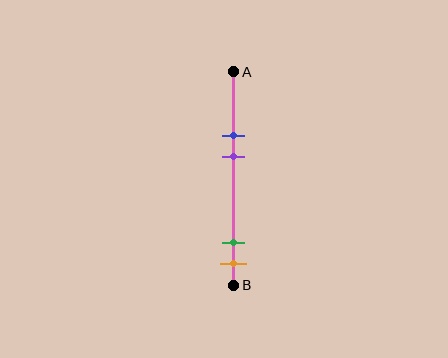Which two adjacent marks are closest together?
The green and orange marks are the closest adjacent pair.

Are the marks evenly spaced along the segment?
No, the marks are not evenly spaced.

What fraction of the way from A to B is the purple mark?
The purple mark is approximately 40% (0.4) of the way from A to B.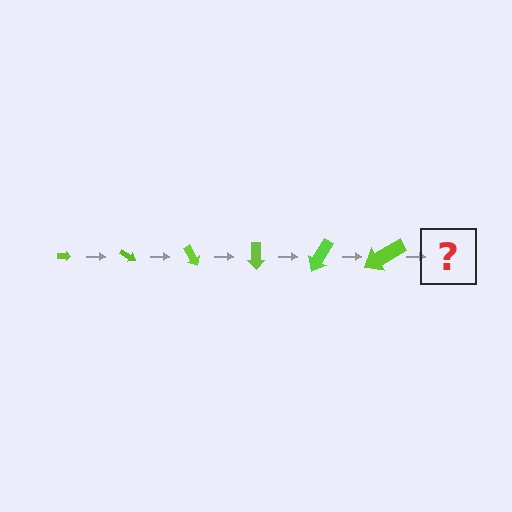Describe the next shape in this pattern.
It should be an arrow, larger than the previous one and rotated 180 degrees from the start.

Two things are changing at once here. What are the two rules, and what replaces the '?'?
The two rules are that the arrow grows larger each step and it rotates 30 degrees each step. The '?' should be an arrow, larger than the previous one and rotated 180 degrees from the start.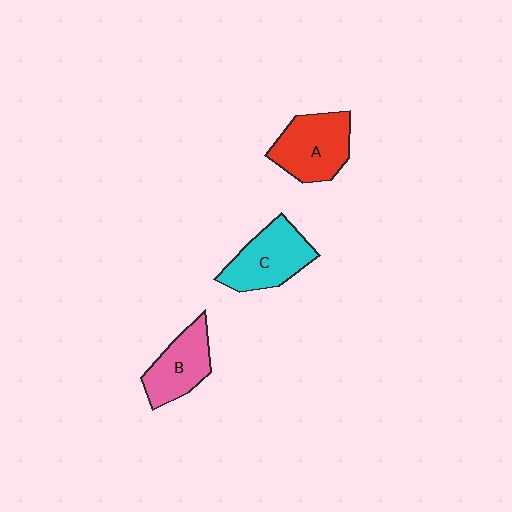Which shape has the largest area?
Shape A (red).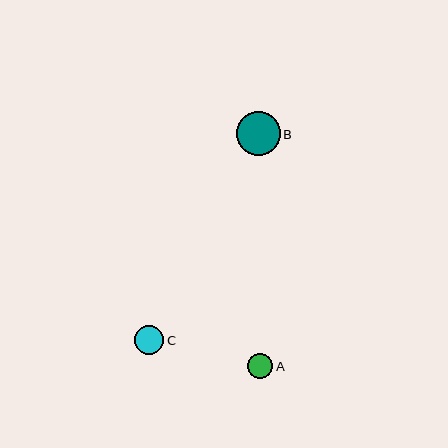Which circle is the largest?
Circle B is the largest with a size of approximately 44 pixels.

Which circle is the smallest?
Circle A is the smallest with a size of approximately 25 pixels.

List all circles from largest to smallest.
From largest to smallest: B, C, A.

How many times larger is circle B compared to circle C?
Circle B is approximately 1.5 times the size of circle C.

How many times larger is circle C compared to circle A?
Circle C is approximately 1.2 times the size of circle A.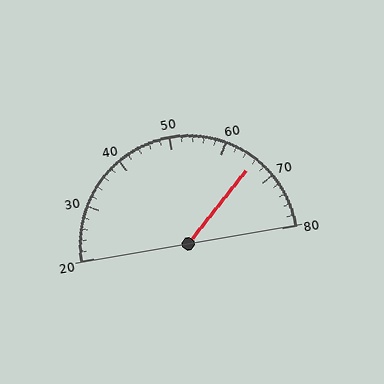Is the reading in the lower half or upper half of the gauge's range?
The reading is in the upper half of the range (20 to 80).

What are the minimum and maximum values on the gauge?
The gauge ranges from 20 to 80.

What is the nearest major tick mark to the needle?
The nearest major tick mark is 70.